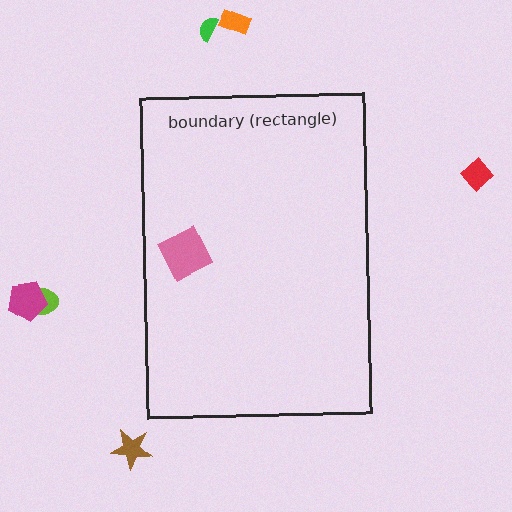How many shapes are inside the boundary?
1 inside, 6 outside.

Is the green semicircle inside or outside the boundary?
Outside.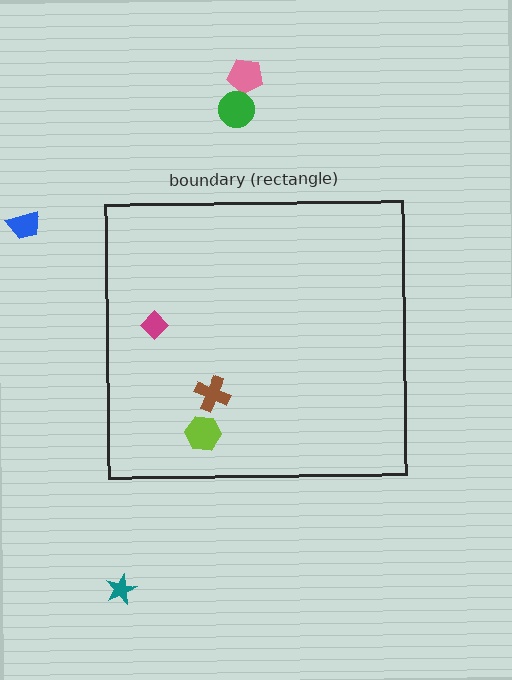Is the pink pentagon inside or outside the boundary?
Outside.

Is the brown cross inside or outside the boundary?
Inside.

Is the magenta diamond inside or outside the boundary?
Inside.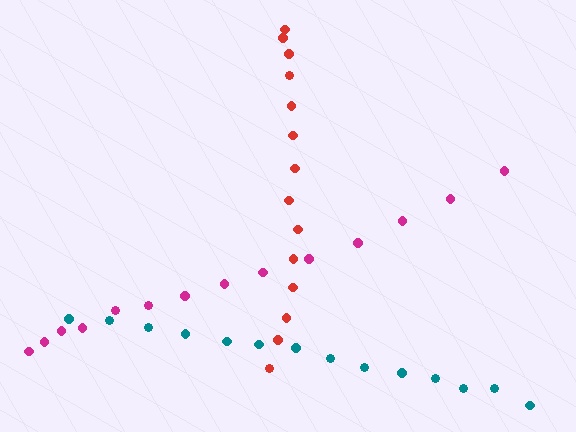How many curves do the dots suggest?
There are 3 distinct paths.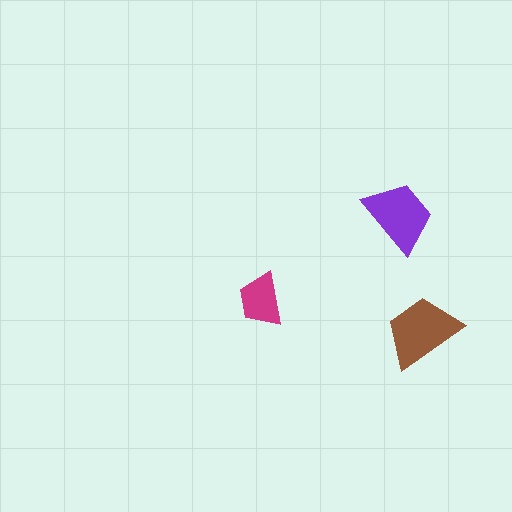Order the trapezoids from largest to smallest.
the brown one, the purple one, the magenta one.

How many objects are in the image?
There are 3 objects in the image.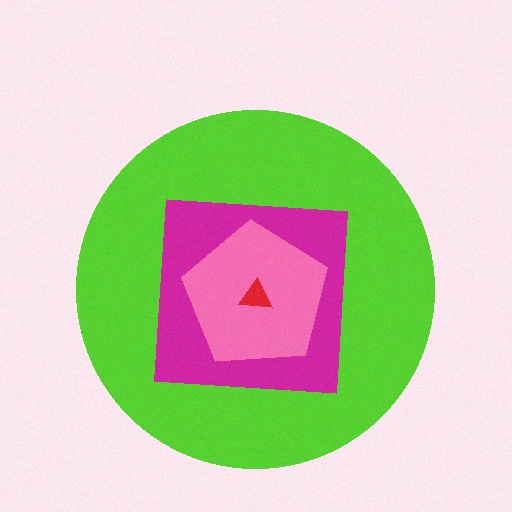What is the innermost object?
The red triangle.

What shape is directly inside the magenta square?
The pink pentagon.